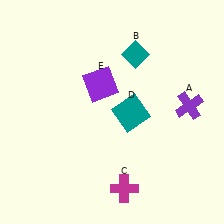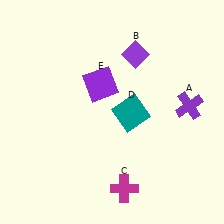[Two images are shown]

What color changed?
The diamond (B) changed from teal in Image 1 to purple in Image 2.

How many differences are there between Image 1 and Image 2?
There is 1 difference between the two images.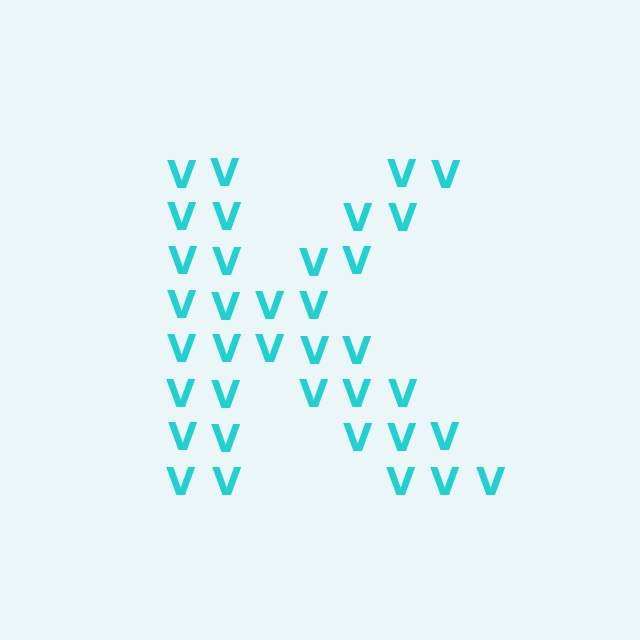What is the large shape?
The large shape is the letter K.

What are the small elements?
The small elements are letter V's.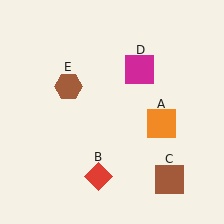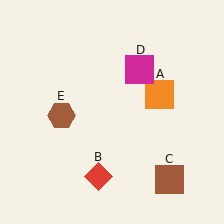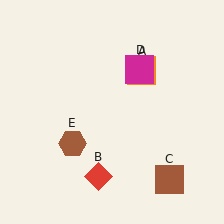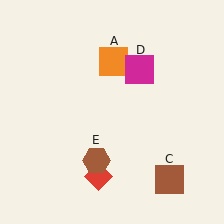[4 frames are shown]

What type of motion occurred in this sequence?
The orange square (object A), brown hexagon (object E) rotated counterclockwise around the center of the scene.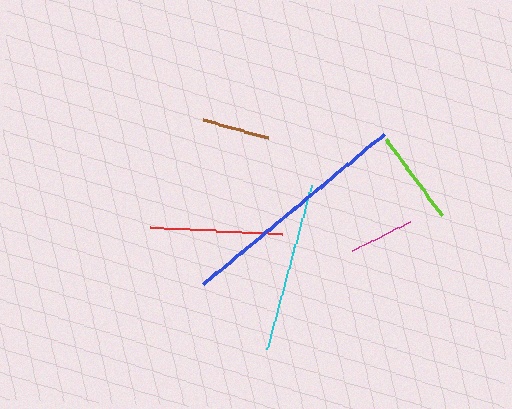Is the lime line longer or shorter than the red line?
The red line is longer than the lime line.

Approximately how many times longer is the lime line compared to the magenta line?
The lime line is approximately 1.4 times the length of the magenta line.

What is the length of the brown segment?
The brown segment is approximately 68 pixels long.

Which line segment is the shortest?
The magenta line is the shortest at approximately 65 pixels.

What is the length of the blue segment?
The blue segment is approximately 236 pixels long.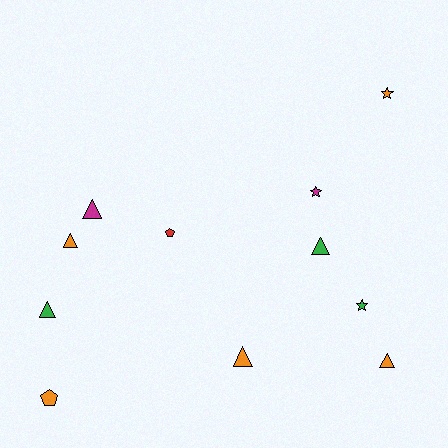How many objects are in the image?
There are 11 objects.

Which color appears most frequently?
Orange, with 5 objects.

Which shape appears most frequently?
Triangle, with 6 objects.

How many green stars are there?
There is 1 green star.